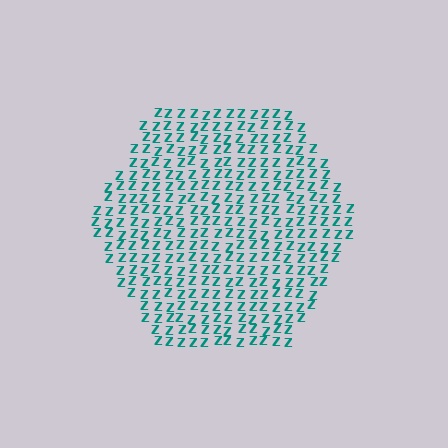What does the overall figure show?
The overall figure shows a hexagon.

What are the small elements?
The small elements are letter Z's.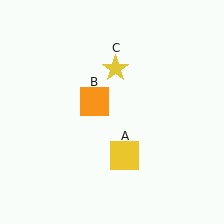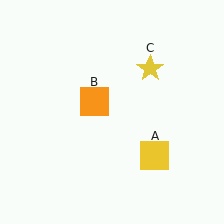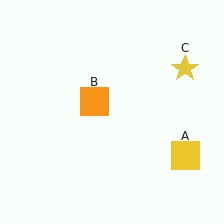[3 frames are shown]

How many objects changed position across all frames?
2 objects changed position: yellow square (object A), yellow star (object C).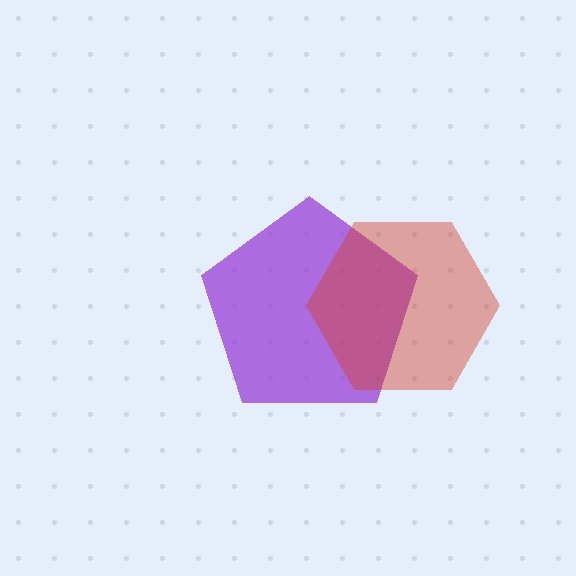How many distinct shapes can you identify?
There are 2 distinct shapes: a purple pentagon, a red hexagon.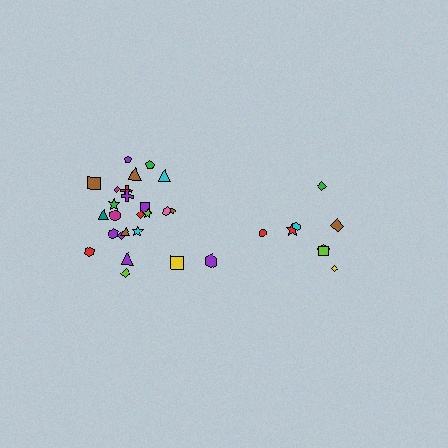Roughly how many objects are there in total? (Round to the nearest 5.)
Roughly 35 objects in total.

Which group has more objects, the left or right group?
The left group.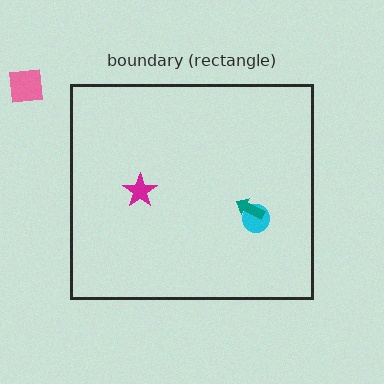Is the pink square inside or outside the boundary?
Outside.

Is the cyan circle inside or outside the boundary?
Inside.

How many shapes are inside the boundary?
3 inside, 1 outside.